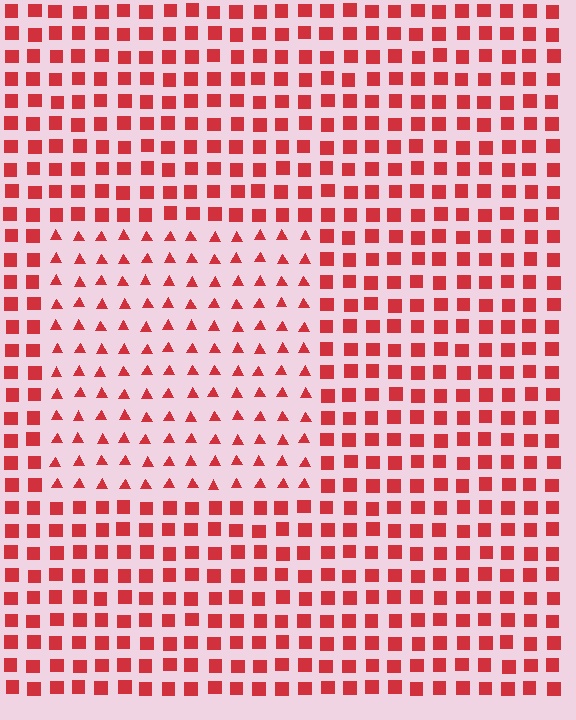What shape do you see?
I see a rectangle.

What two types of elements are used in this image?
The image uses triangles inside the rectangle region and squares outside it.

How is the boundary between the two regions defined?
The boundary is defined by a change in element shape: triangles inside vs. squares outside. All elements share the same color and spacing.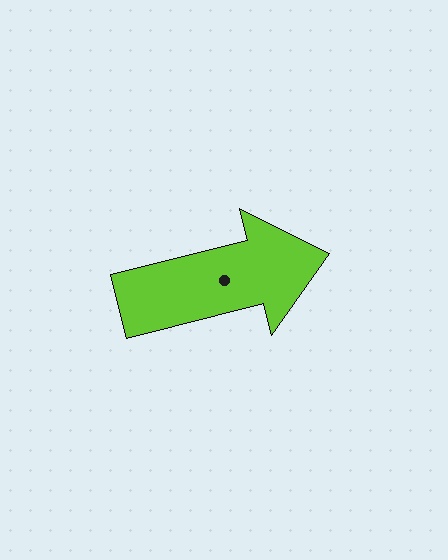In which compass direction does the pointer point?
East.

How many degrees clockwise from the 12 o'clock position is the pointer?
Approximately 76 degrees.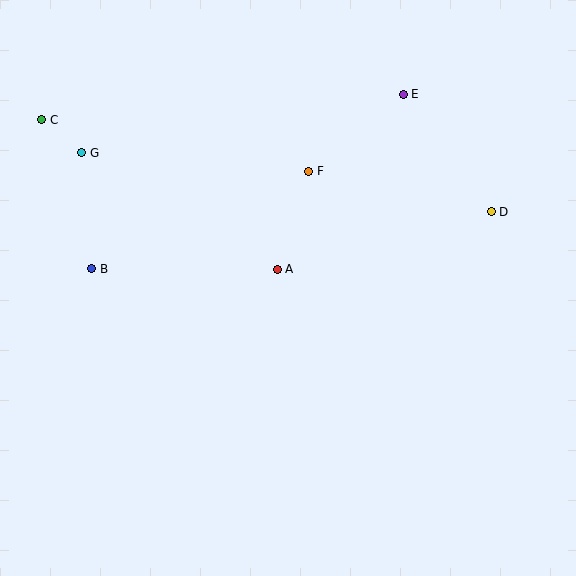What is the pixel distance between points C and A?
The distance between C and A is 279 pixels.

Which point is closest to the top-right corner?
Point E is closest to the top-right corner.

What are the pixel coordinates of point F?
Point F is at (309, 171).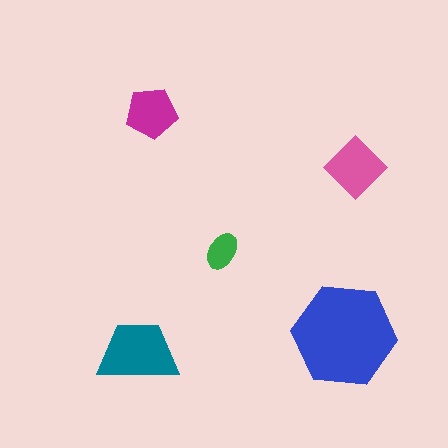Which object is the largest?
The blue hexagon.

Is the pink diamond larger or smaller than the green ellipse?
Larger.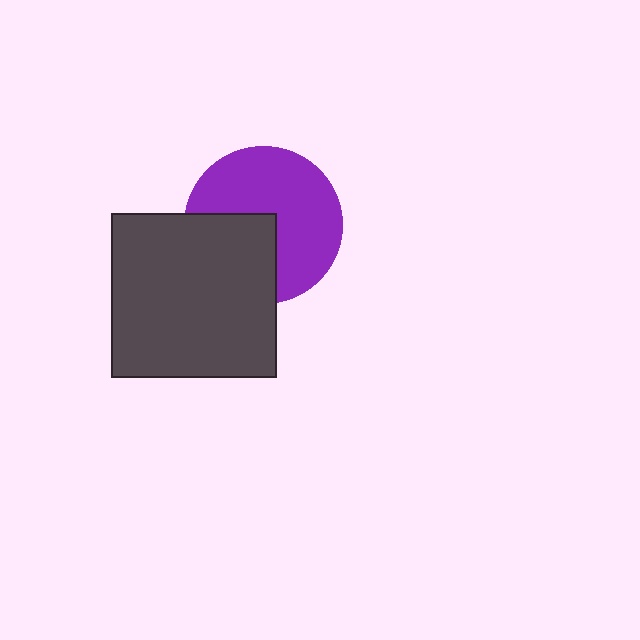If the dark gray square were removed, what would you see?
You would see the complete purple circle.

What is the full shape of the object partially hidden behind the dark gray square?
The partially hidden object is a purple circle.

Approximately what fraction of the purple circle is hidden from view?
Roughly 36% of the purple circle is hidden behind the dark gray square.